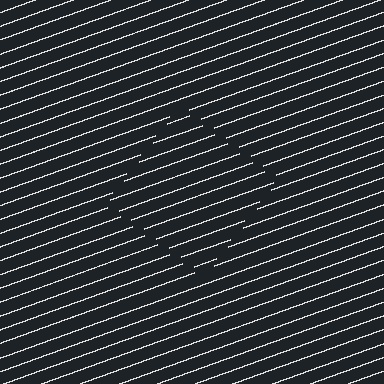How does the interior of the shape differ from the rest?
The interior of the shape contains the same grating, shifted by half a period — the contour is defined by the phase discontinuity where line-ends from the inner and outer gratings abut.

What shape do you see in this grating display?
An illusory square. The interior of the shape contains the same grating, shifted by half a period — the contour is defined by the phase discontinuity where line-ends from the inner and outer gratings abut.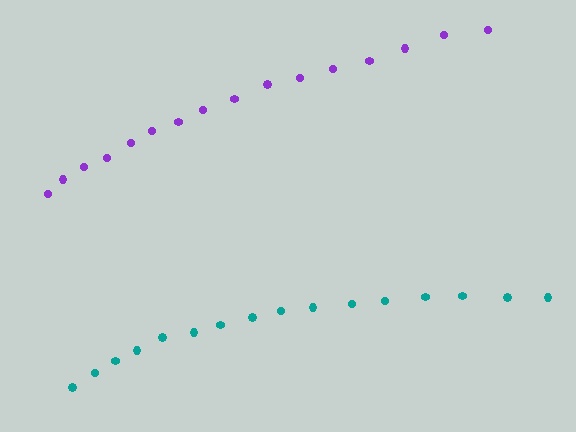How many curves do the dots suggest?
There are 2 distinct paths.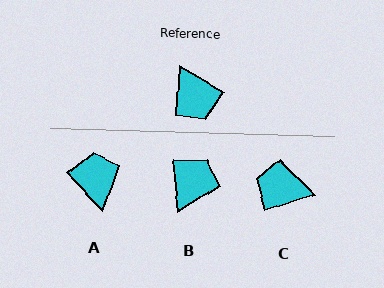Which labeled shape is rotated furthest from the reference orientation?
A, about 164 degrees away.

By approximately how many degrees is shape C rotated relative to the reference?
Approximately 131 degrees clockwise.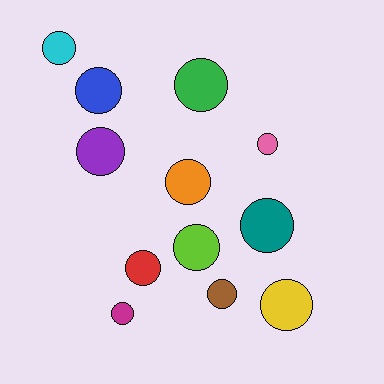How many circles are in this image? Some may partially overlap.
There are 12 circles.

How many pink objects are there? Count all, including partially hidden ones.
There is 1 pink object.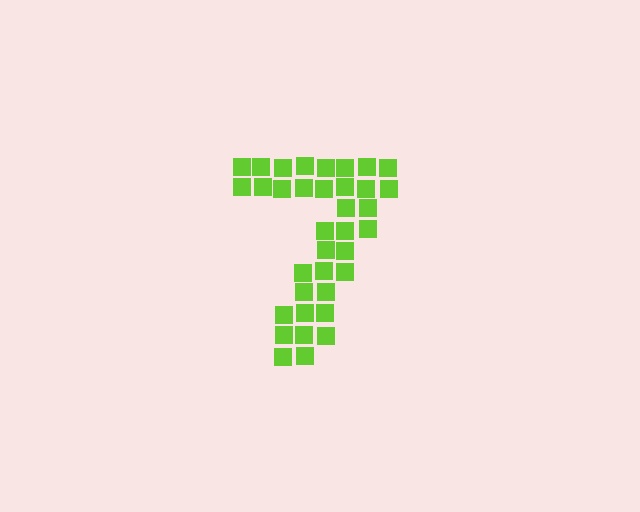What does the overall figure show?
The overall figure shows the digit 7.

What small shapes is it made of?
It is made of small squares.